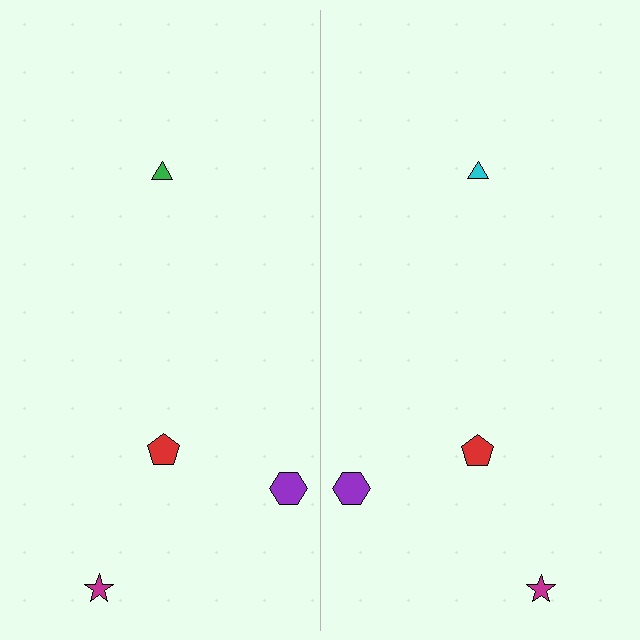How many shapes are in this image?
There are 8 shapes in this image.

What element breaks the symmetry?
The cyan triangle on the right side breaks the symmetry — its mirror counterpart is green.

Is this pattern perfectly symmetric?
No, the pattern is not perfectly symmetric. The cyan triangle on the right side breaks the symmetry — its mirror counterpart is green.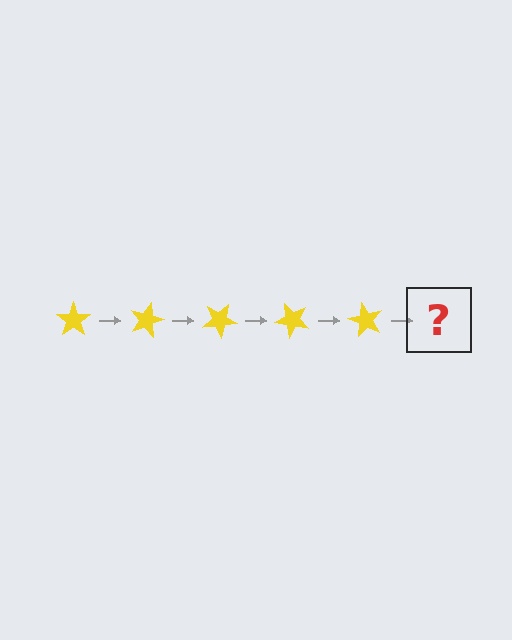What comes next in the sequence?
The next element should be a yellow star rotated 75 degrees.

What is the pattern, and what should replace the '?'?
The pattern is that the star rotates 15 degrees each step. The '?' should be a yellow star rotated 75 degrees.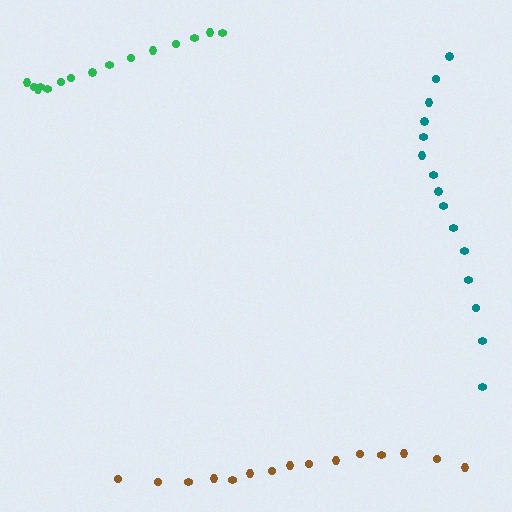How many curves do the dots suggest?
There are 3 distinct paths.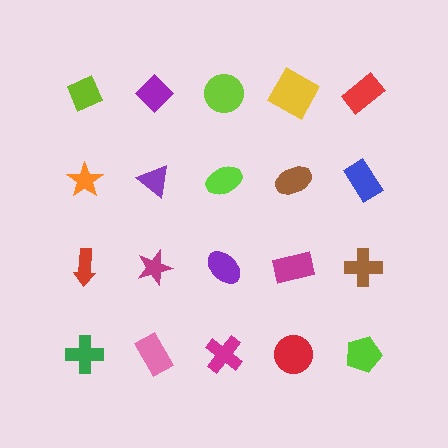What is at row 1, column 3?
A lime circle.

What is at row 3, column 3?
A purple ellipse.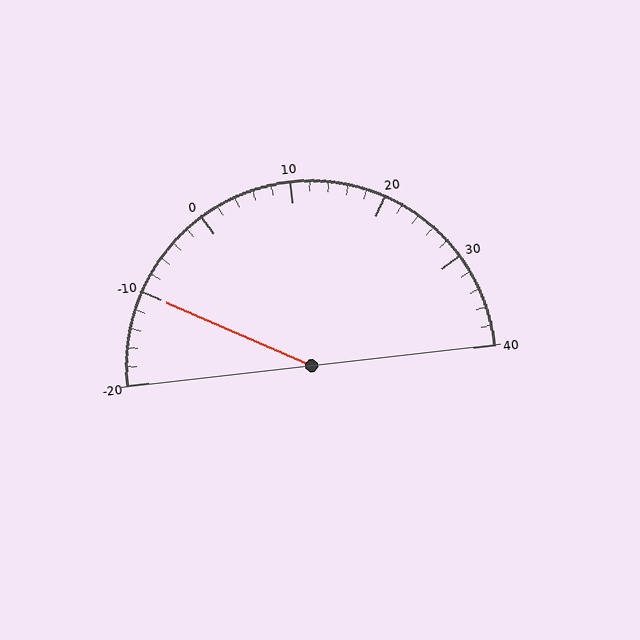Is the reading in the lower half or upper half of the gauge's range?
The reading is in the lower half of the range (-20 to 40).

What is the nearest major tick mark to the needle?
The nearest major tick mark is -10.